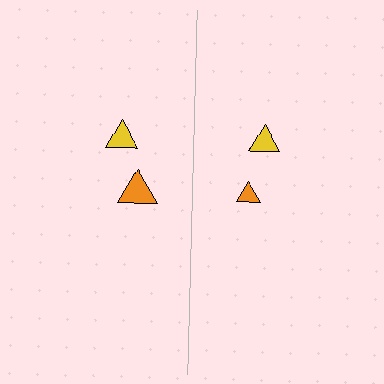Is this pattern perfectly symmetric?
No, the pattern is not perfectly symmetric. The orange triangle on the right side has a different size than its mirror counterpart.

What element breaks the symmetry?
The orange triangle on the right side has a different size than its mirror counterpart.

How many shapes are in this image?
There are 4 shapes in this image.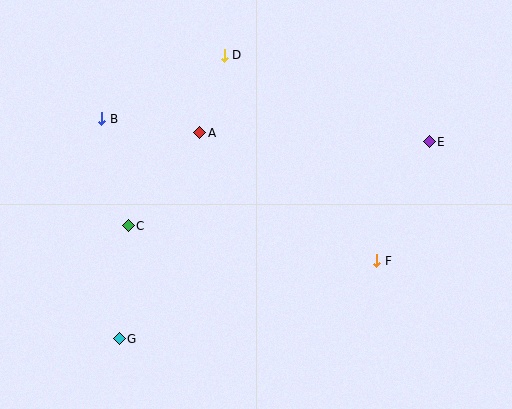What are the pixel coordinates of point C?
Point C is at (128, 226).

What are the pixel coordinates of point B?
Point B is at (102, 119).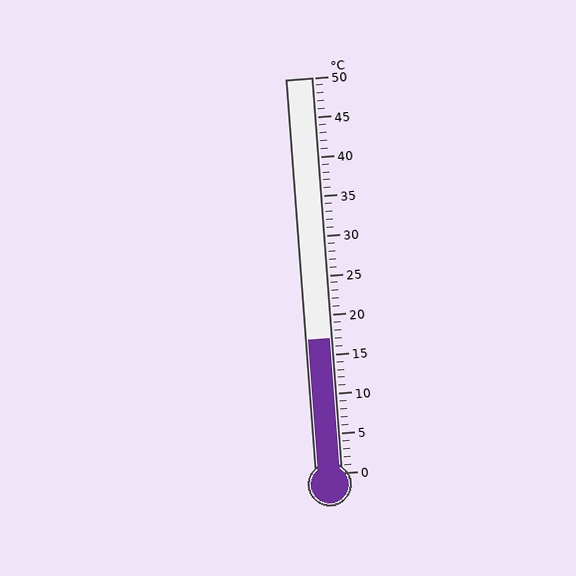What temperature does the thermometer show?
The thermometer shows approximately 17°C.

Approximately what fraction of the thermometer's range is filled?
The thermometer is filled to approximately 35% of its range.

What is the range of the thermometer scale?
The thermometer scale ranges from 0°C to 50°C.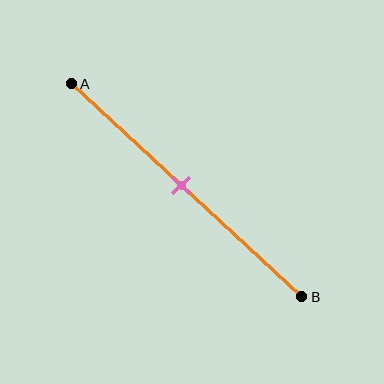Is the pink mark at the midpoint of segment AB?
Yes, the mark is approximately at the midpoint.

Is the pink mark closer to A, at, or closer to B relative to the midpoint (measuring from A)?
The pink mark is approximately at the midpoint of segment AB.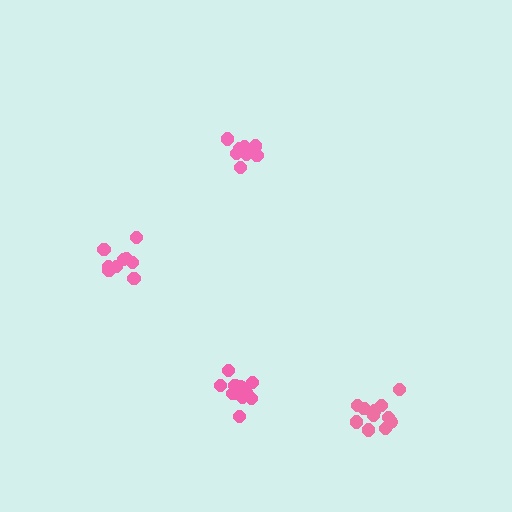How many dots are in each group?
Group 1: 11 dots, Group 2: 10 dots, Group 3: 9 dots, Group 4: 9 dots (39 total).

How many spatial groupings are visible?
There are 4 spatial groupings.